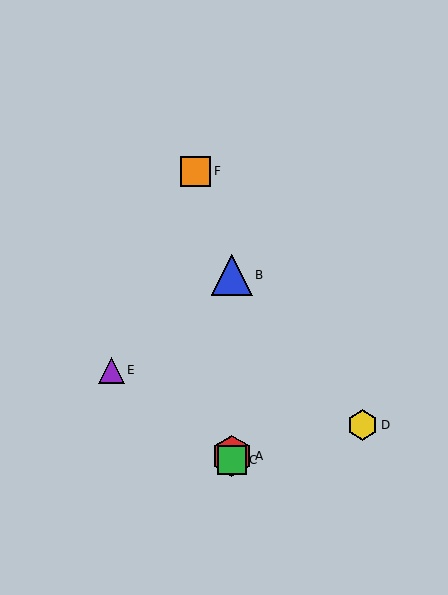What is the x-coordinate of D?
Object D is at x≈362.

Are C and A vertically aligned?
Yes, both are at x≈232.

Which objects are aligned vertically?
Objects A, B, C are aligned vertically.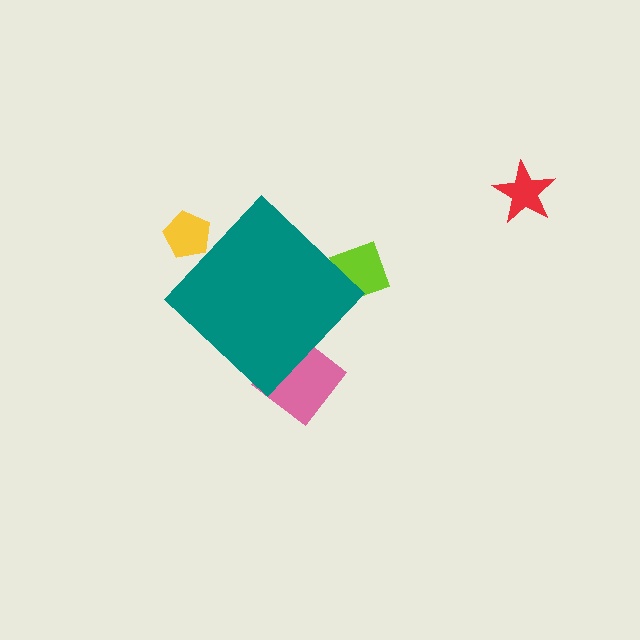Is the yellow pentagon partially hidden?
Yes, the yellow pentagon is partially hidden behind the teal diamond.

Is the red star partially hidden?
No, the red star is fully visible.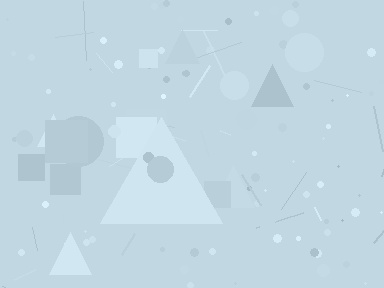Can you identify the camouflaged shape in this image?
The camouflaged shape is a triangle.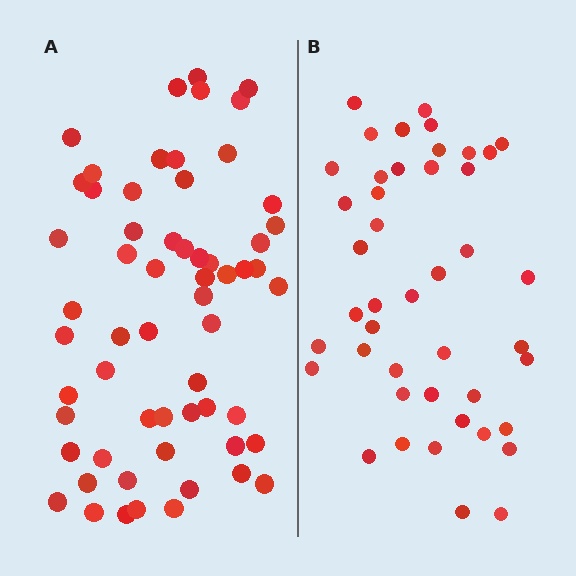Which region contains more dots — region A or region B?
Region A (the left region) has more dots.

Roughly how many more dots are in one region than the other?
Region A has approximately 15 more dots than region B.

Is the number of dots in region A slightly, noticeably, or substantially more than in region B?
Region A has noticeably more, but not dramatically so. The ratio is roughly 1.4 to 1.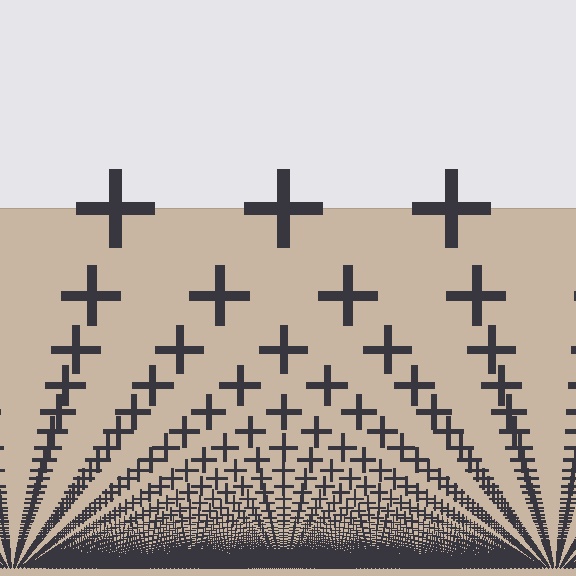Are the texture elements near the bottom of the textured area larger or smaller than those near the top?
Smaller. The gradient is inverted — elements near the bottom are smaller and denser.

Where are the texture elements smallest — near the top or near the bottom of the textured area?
Near the bottom.